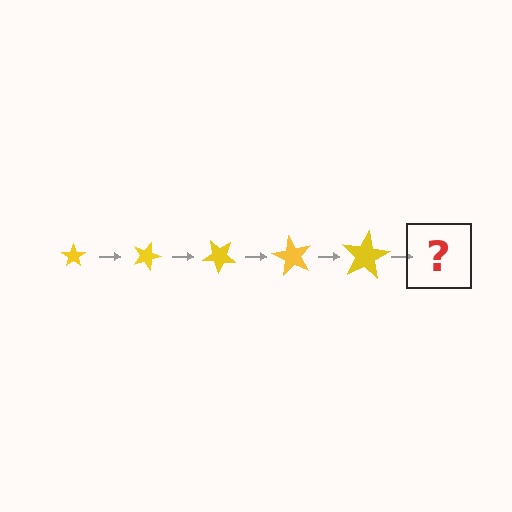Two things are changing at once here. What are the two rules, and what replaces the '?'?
The two rules are that the star grows larger each step and it rotates 20 degrees each step. The '?' should be a star, larger than the previous one and rotated 100 degrees from the start.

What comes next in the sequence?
The next element should be a star, larger than the previous one and rotated 100 degrees from the start.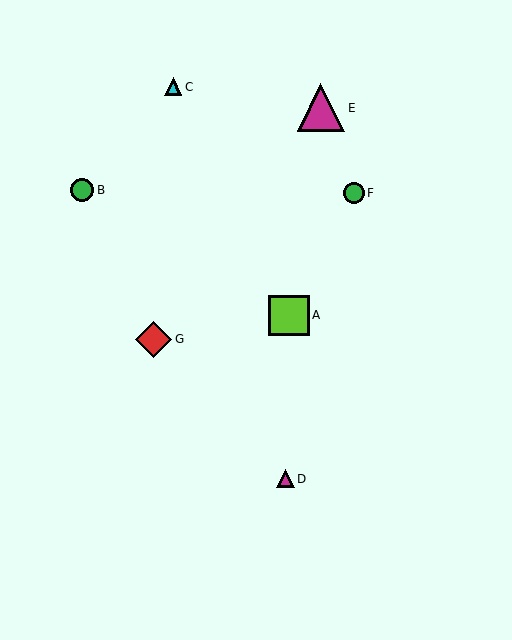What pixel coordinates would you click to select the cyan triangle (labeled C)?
Click at (173, 87) to select the cyan triangle C.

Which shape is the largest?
The magenta triangle (labeled E) is the largest.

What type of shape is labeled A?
Shape A is a lime square.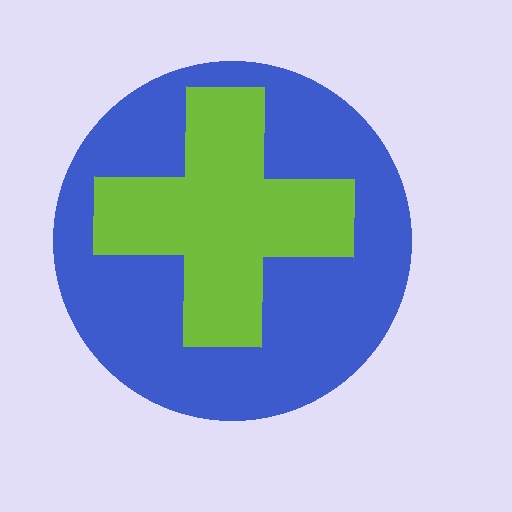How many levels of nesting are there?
2.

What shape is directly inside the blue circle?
The lime cross.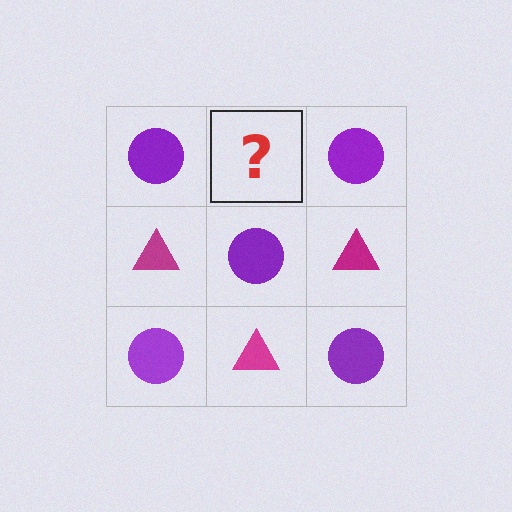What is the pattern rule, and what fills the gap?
The rule is that it alternates purple circle and magenta triangle in a checkerboard pattern. The gap should be filled with a magenta triangle.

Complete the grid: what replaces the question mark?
The question mark should be replaced with a magenta triangle.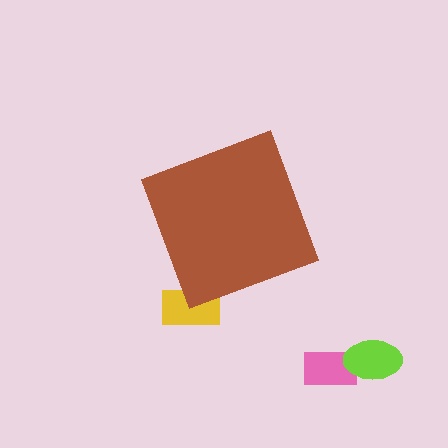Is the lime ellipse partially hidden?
No, the lime ellipse is fully visible.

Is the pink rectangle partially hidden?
No, the pink rectangle is fully visible.